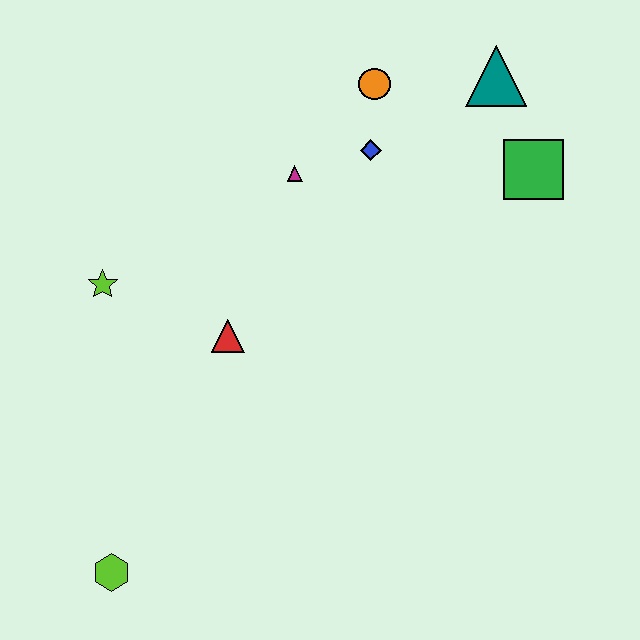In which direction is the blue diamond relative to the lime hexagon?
The blue diamond is above the lime hexagon.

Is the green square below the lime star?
No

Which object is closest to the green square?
The teal triangle is closest to the green square.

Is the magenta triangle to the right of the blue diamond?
No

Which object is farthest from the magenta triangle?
The lime hexagon is farthest from the magenta triangle.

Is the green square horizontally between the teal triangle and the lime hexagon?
No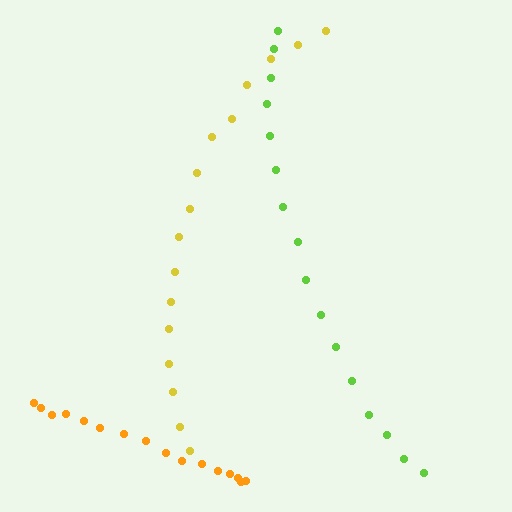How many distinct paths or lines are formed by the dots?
There are 3 distinct paths.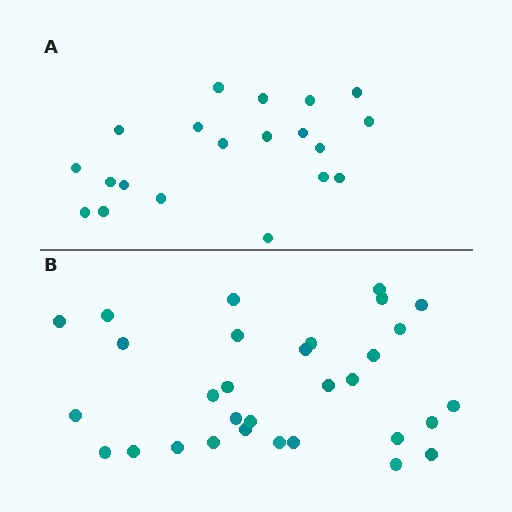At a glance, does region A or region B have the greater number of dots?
Region B (the bottom region) has more dots.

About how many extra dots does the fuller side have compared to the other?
Region B has roughly 12 or so more dots than region A.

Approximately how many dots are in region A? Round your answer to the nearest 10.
About 20 dots.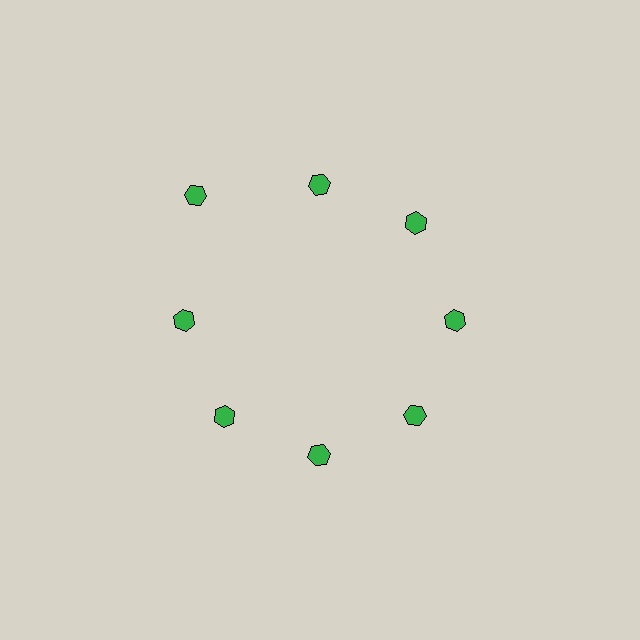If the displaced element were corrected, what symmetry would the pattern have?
It would have 8-fold rotational symmetry — the pattern would map onto itself every 45 degrees.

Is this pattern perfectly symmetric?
No. The 8 green hexagons are arranged in a ring, but one element near the 10 o'clock position is pushed outward from the center, breaking the 8-fold rotational symmetry.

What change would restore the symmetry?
The symmetry would be restored by moving it inward, back onto the ring so that all 8 hexagons sit at equal angles and equal distance from the center.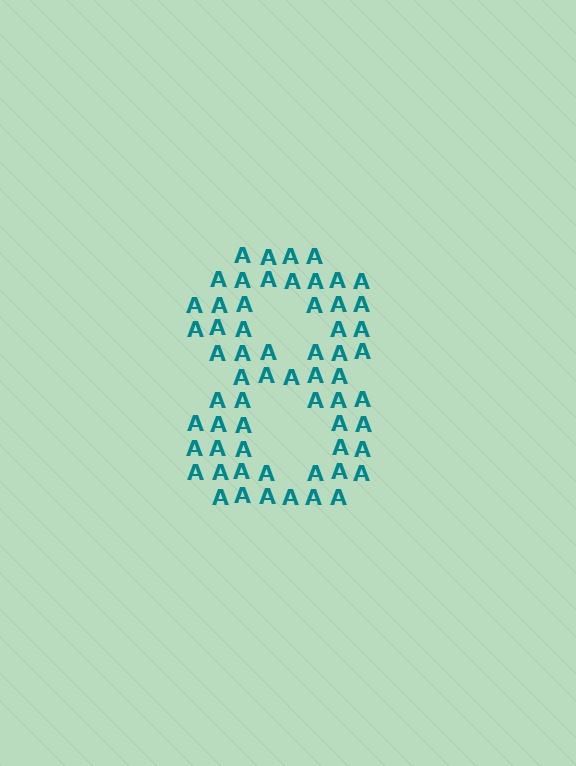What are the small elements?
The small elements are letter A's.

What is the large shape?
The large shape is the digit 8.